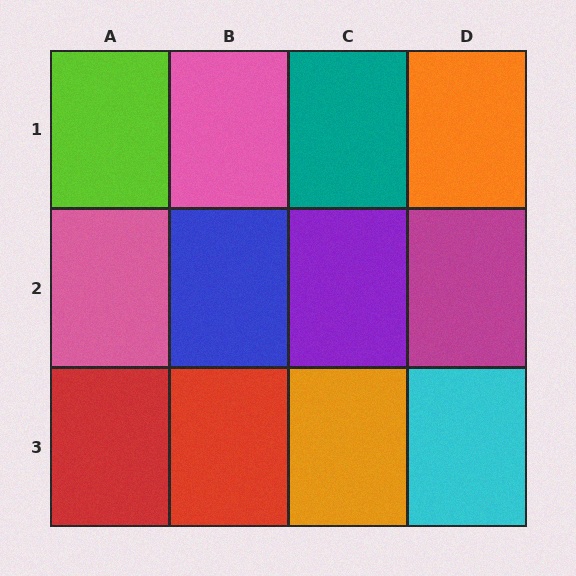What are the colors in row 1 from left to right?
Lime, pink, teal, orange.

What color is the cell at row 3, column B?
Red.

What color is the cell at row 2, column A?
Pink.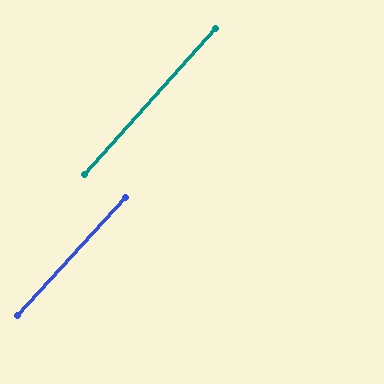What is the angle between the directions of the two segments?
Approximately 1 degree.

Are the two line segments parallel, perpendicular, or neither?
Parallel — their directions differ by only 0.7°.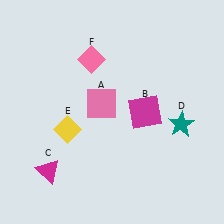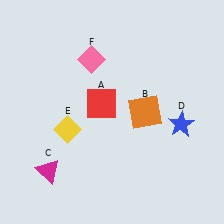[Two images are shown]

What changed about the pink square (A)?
In Image 1, A is pink. In Image 2, it changed to red.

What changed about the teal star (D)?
In Image 1, D is teal. In Image 2, it changed to blue.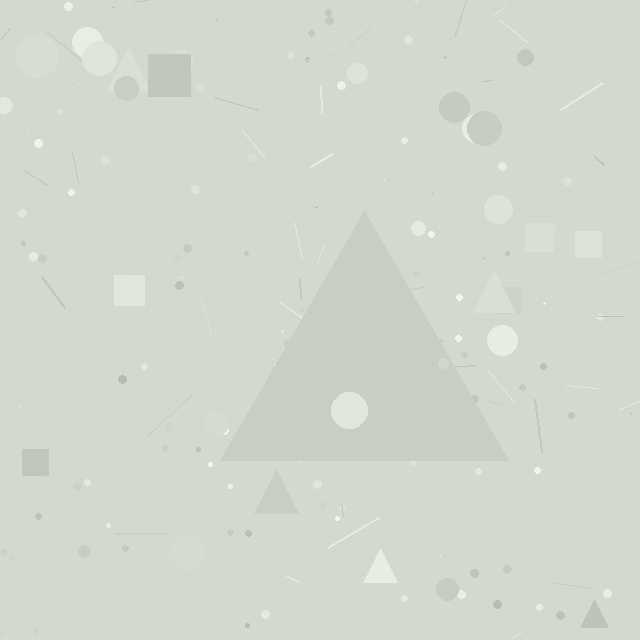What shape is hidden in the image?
A triangle is hidden in the image.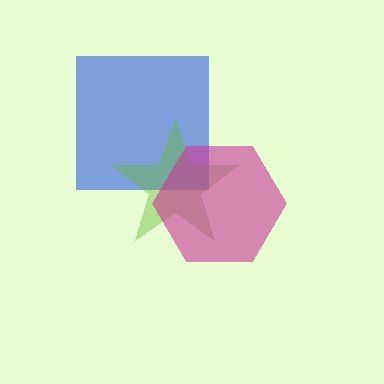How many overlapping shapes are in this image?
There are 3 overlapping shapes in the image.